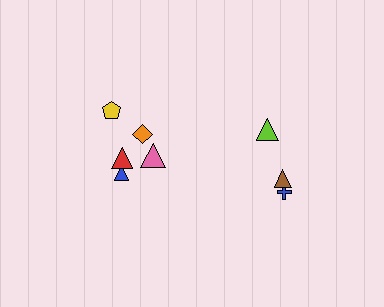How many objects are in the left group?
There are 5 objects.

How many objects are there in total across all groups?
There are 8 objects.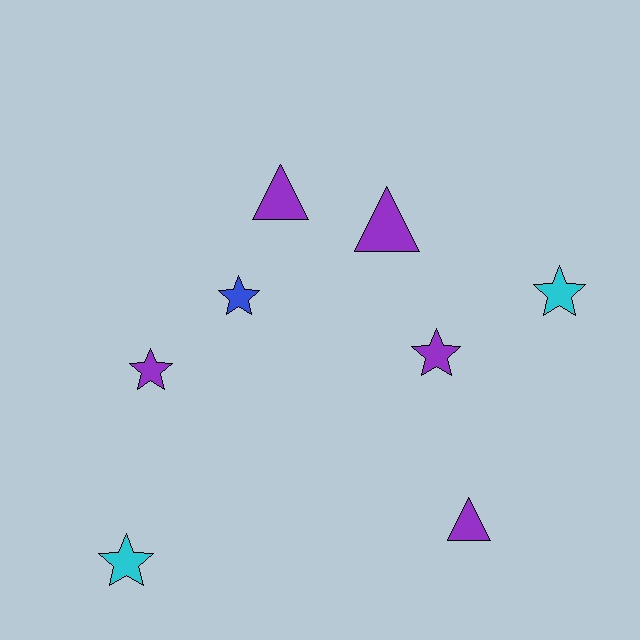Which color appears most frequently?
Purple, with 5 objects.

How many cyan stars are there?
There are 2 cyan stars.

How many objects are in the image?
There are 8 objects.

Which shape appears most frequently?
Star, with 5 objects.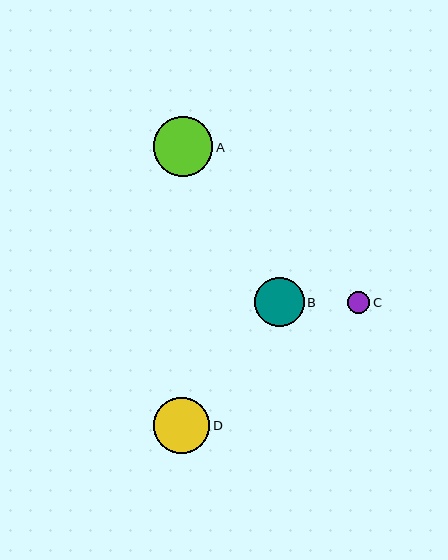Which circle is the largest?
Circle A is the largest with a size of approximately 60 pixels.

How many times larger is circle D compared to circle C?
Circle D is approximately 2.5 times the size of circle C.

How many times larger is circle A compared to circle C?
Circle A is approximately 2.6 times the size of circle C.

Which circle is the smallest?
Circle C is the smallest with a size of approximately 23 pixels.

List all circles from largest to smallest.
From largest to smallest: A, D, B, C.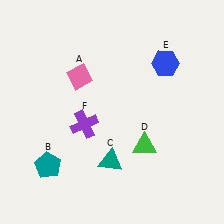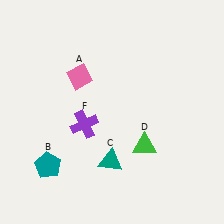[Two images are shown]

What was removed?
The blue hexagon (E) was removed in Image 2.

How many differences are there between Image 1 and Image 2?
There is 1 difference between the two images.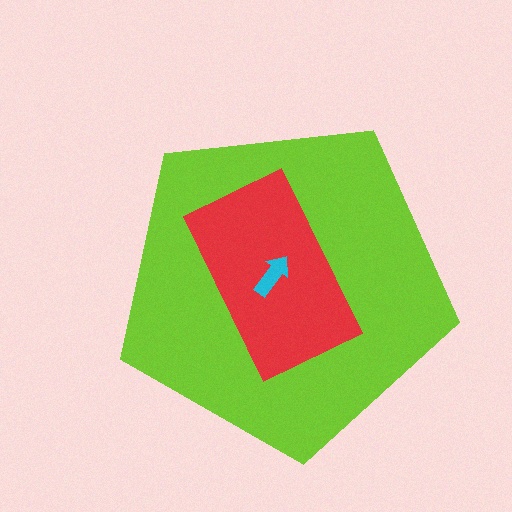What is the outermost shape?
The lime pentagon.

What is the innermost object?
The cyan arrow.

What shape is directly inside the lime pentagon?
The red rectangle.